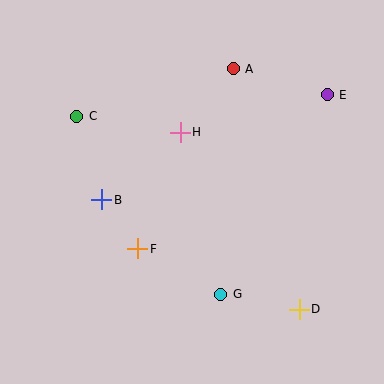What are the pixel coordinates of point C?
Point C is at (77, 116).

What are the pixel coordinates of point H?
Point H is at (180, 132).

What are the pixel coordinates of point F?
Point F is at (138, 249).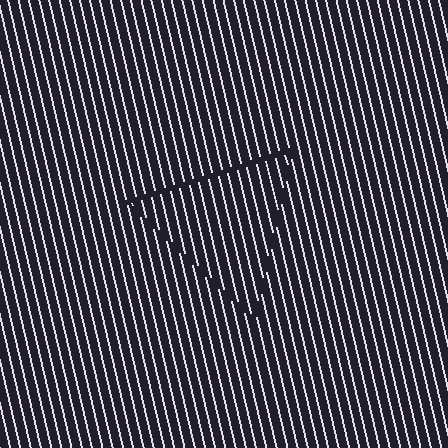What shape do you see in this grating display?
An illusory triangle. The interior of the shape contains the same grating, shifted by half a period — the contour is defined by the phase discontinuity where line-ends from the inner and outer gratings abut.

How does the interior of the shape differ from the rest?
The interior of the shape contains the same grating, shifted by half a period — the contour is defined by the phase discontinuity where line-ends from the inner and outer gratings abut.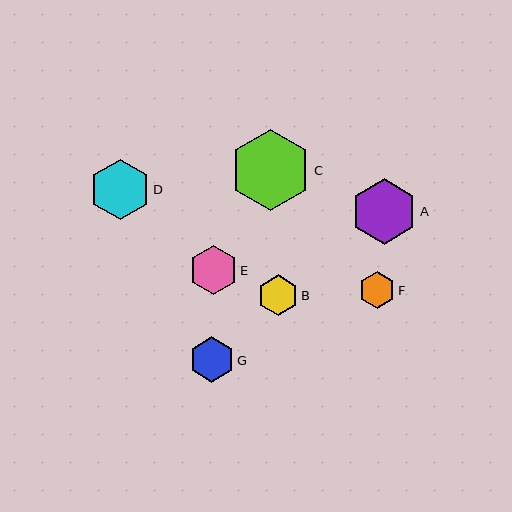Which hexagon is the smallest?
Hexagon F is the smallest with a size of approximately 37 pixels.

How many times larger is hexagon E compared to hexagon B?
Hexagon E is approximately 1.2 times the size of hexagon B.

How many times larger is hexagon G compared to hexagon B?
Hexagon G is approximately 1.1 times the size of hexagon B.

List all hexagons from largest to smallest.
From largest to smallest: C, A, D, E, G, B, F.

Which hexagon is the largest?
Hexagon C is the largest with a size of approximately 81 pixels.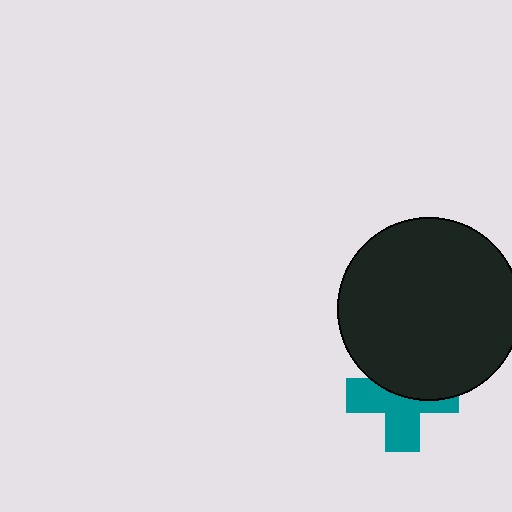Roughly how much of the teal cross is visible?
About half of it is visible (roughly 56%).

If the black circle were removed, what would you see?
You would see the complete teal cross.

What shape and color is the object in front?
The object in front is a black circle.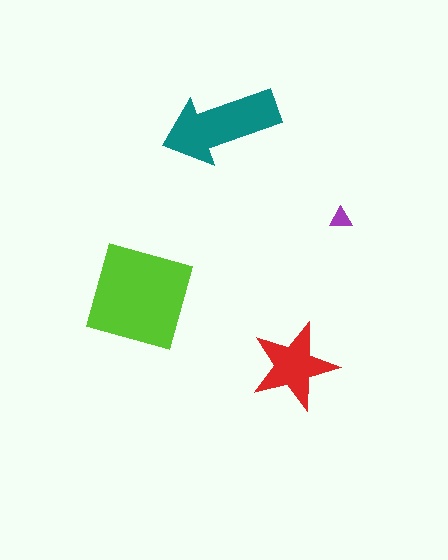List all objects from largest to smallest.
The lime square, the teal arrow, the red star, the purple triangle.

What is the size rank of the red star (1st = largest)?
3rd.